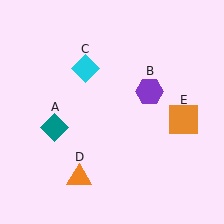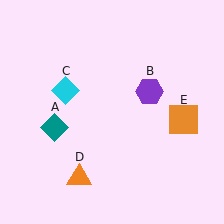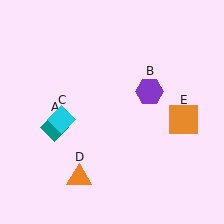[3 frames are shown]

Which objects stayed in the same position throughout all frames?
Teal diamond (object A) and purple hexagon (object B) and orange triangle (object D) and orange square (object E) remained stationary.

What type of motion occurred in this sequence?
The cyan diamond (object C) rotated counterclockwise around the center of the scene.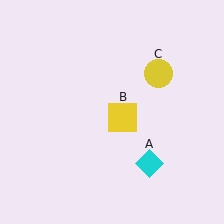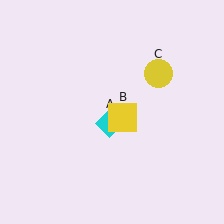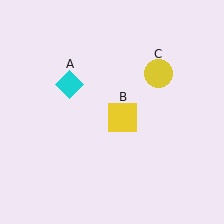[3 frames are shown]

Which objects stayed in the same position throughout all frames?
Yellow square (object B) and yellow circle (object C) remained stationary.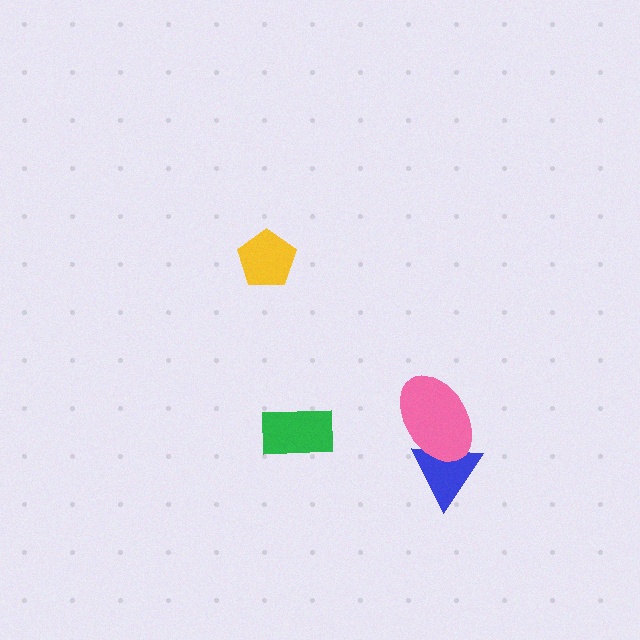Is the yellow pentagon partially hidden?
No, no other shape covers it.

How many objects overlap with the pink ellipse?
1 object overlaps with the pink ellipse.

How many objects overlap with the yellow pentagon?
0 objects overlap with the yellow pentagon.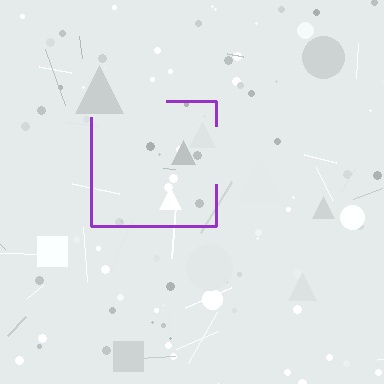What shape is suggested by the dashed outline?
The dashed outline suggests a square.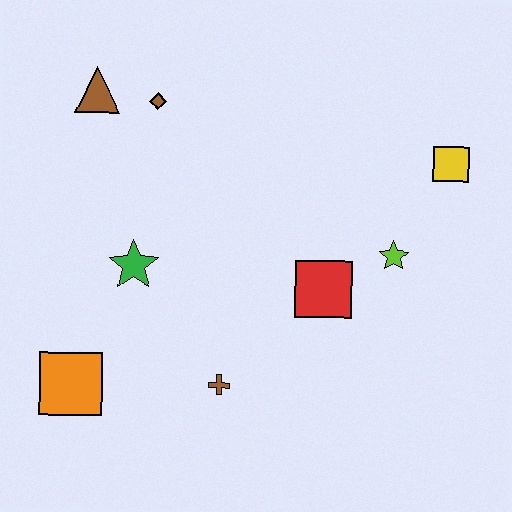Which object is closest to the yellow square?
The lime star is closest to the yellow square.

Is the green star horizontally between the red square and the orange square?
Yes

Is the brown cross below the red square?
Yes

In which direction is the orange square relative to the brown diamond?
The orange square is below the brown diamond.